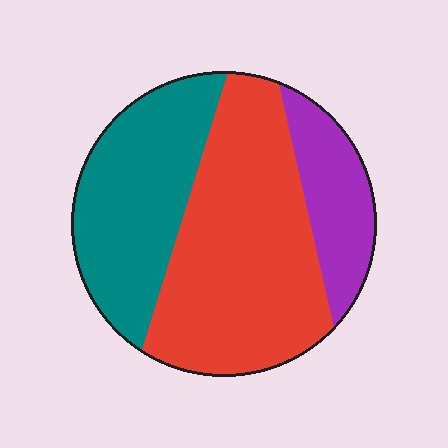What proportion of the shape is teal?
Teal takes up about one third (1/3) of the shape.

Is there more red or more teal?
Red.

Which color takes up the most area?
Red, at roughly 50%.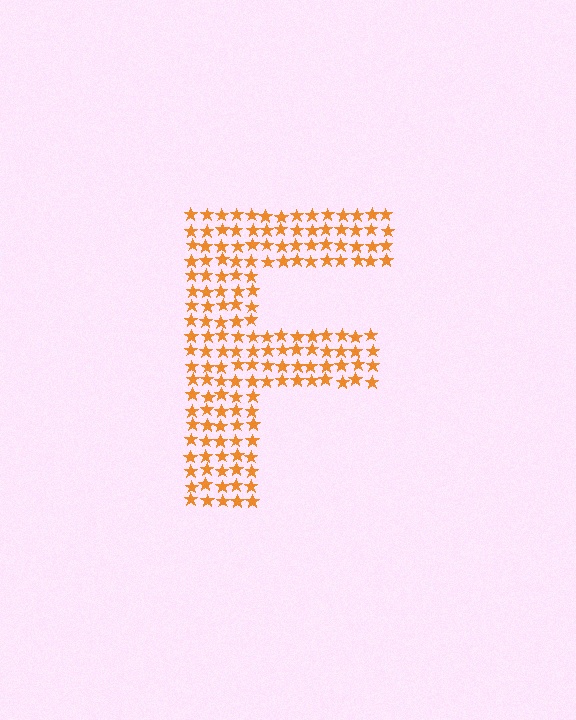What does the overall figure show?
The overall figure shows the letter F.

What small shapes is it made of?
It is made of small stars.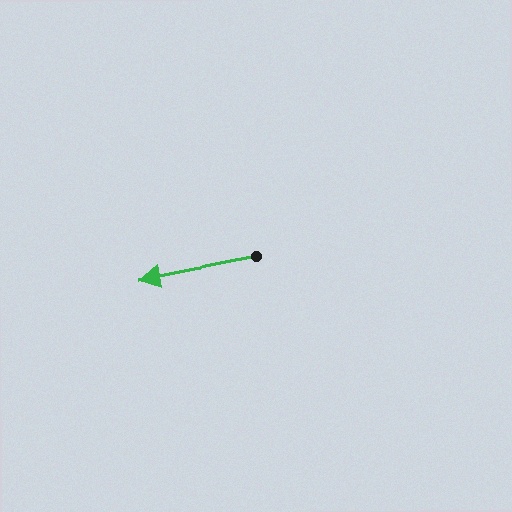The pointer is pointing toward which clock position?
Roughly 9 o'clock.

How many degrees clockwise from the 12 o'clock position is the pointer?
Approximately 259 degrees.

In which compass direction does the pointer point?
West.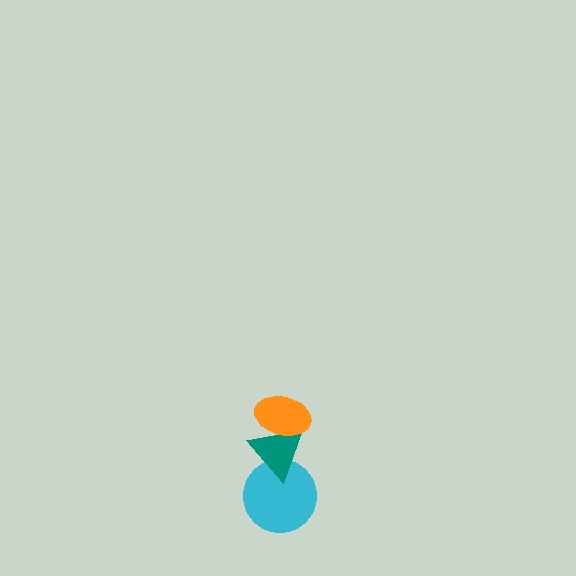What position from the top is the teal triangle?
The teal triangle is 2nd from the top.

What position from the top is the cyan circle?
The cyan circle is 3rd from the top.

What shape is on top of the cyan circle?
The teal triangle is on top of the cyan circle.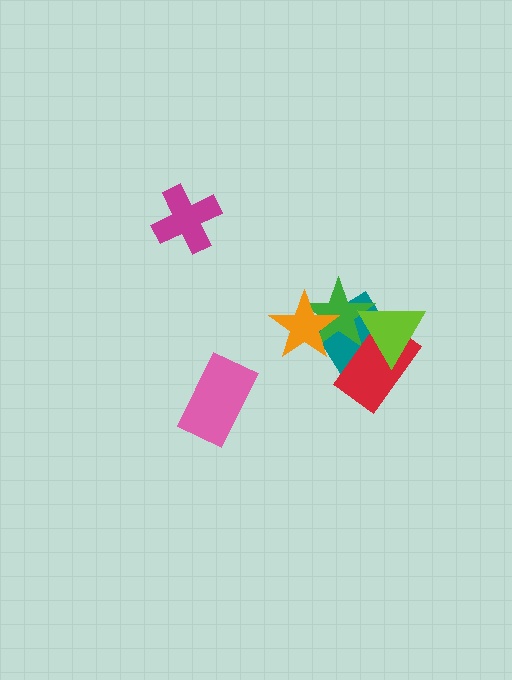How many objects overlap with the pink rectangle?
0 objects overlap with the pink rectangle.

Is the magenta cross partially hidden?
No, no other shape covers it.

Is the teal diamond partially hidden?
Yes, it is partially covered by another shape.